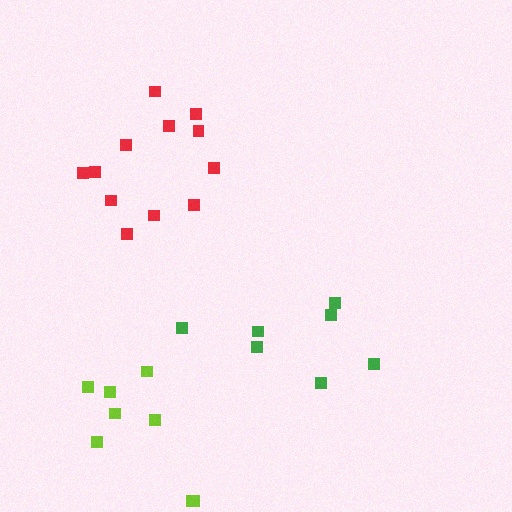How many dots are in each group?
Group 1: 7 dots, Group 2: 8 dots, Group 3: 12 dots (27 total).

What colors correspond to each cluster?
The clusters are colored: green, lime, red.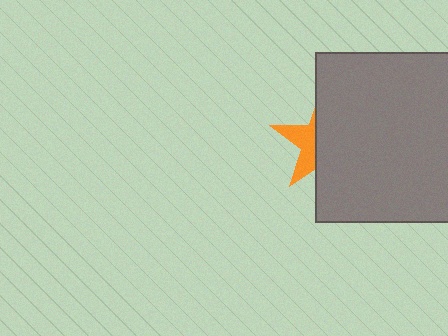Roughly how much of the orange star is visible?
A small part of it is visible (roughly 37%).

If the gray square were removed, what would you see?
You would see the complete orange star.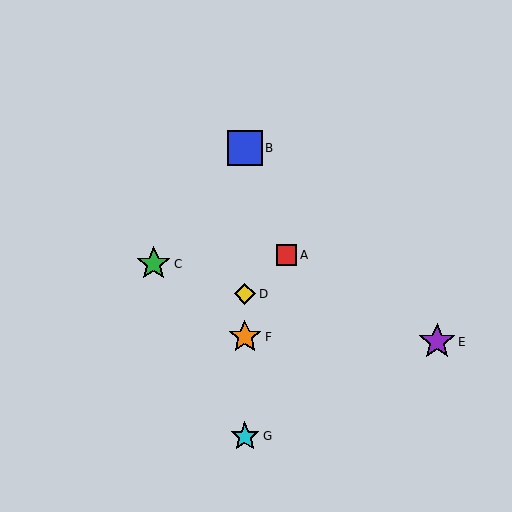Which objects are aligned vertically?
Objects B, D, F, G are aligned vertically.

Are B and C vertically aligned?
No, B is at x≈245 and C is at x≈154.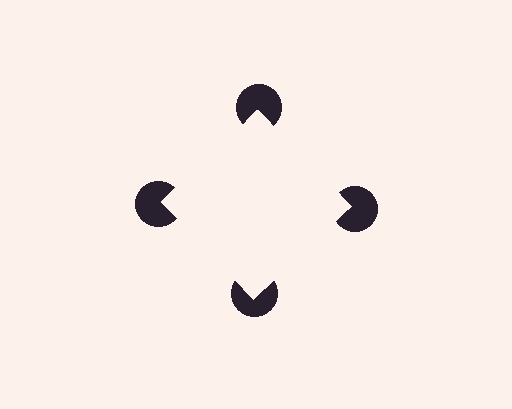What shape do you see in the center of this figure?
An illusory square — its edges are inferred from the aligned wedge cuts in the pac-man discs, not physically drawn.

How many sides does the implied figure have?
4 sides.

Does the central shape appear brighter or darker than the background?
It typically appears slightly brighter than the background, even though no actual brightness change is drawn.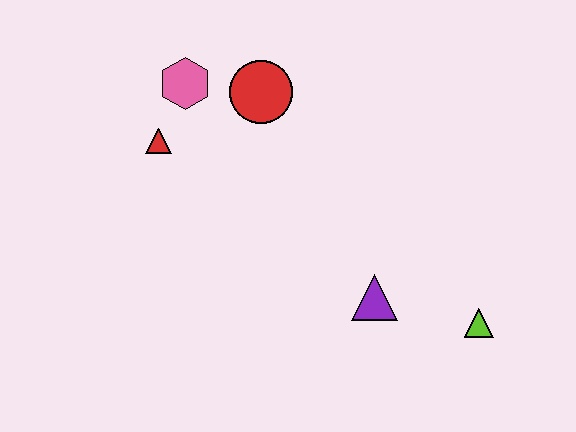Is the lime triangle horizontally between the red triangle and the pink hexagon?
No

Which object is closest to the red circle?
The pink hexagon is closest to the red circle.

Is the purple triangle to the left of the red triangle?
No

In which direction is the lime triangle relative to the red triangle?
The lime triangle is to the right of the red triangle.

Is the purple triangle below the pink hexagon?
Yes